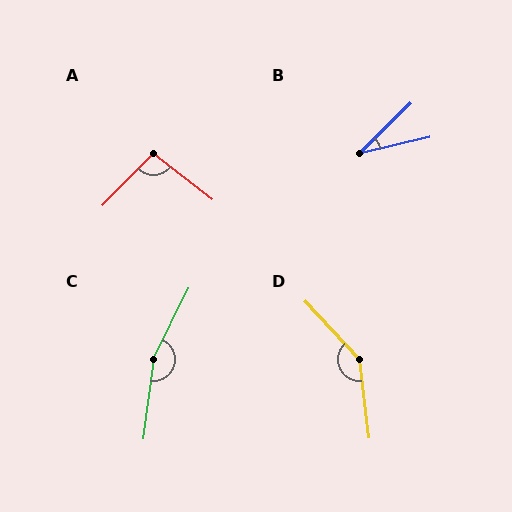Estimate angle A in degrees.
Approximately 97 degrees.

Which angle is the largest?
C, at approximately 162 degrees.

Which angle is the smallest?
B, at approximately 31 degrees.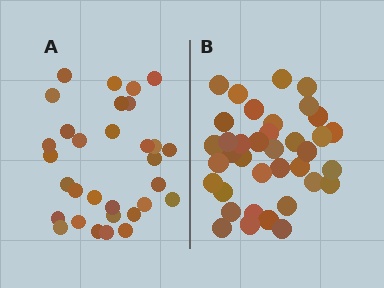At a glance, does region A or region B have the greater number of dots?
Region B (the right region) has more dots.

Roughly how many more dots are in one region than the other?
Region B has about 6 more dots than region A.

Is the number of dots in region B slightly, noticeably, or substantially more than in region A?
Region B has only slightly more — the two regions are fairly close. The ratio is roughly 1.2 to 1.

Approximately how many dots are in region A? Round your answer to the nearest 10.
About 30 dots. (The exact count is 31, which rounds to 30.)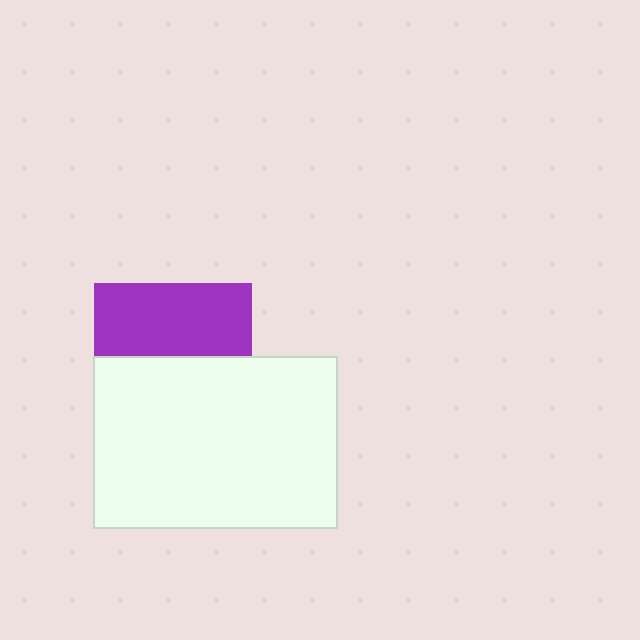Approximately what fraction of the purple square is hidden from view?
Roughly 54% of the purple square is hidden behind the white rectangle.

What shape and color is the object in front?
The object in front is a white rectangle.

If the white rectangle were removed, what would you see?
You would see the complete purple square.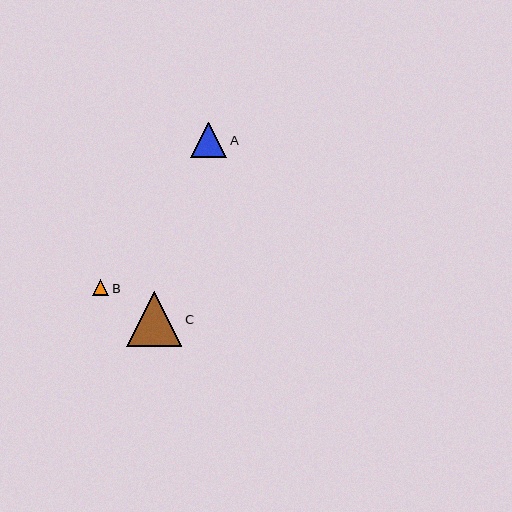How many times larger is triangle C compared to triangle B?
Triangle C is approximately 3.4 times the size of triangle B.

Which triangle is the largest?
Triangle C is the largest with a size of approximately 55 pixels.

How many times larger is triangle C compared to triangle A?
Triangle C is approximately 1.5 times the size of triangle A.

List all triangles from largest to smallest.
From largest to smallest: C, A, B.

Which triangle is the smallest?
Triangle B is the smallest with a size of approximately 16 pixels.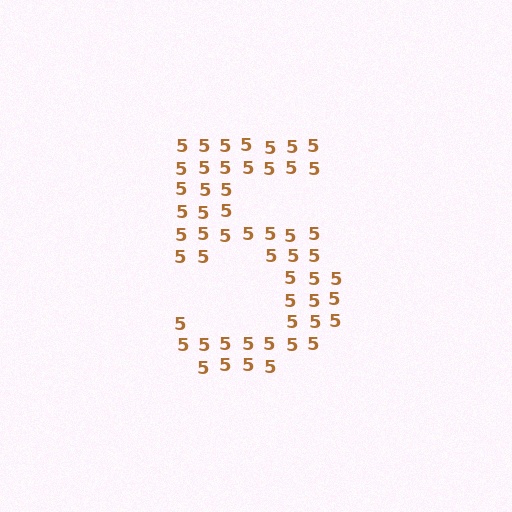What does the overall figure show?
The overall figure shows the digit 5.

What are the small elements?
The small elements are digit 5's.